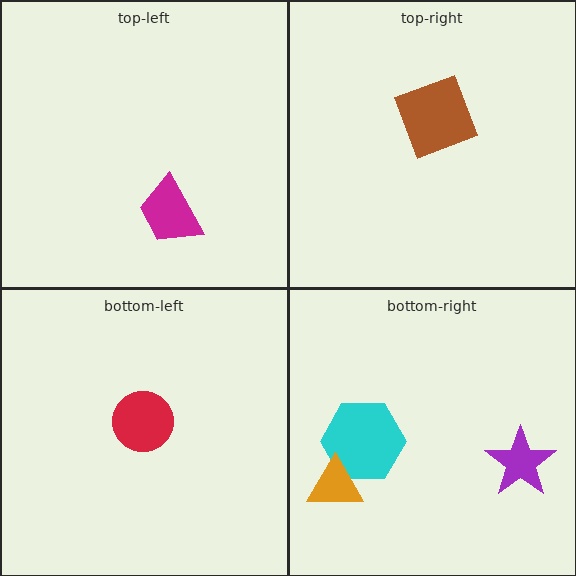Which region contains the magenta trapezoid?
The top-left region.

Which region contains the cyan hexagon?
The bottom-right region.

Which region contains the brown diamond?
The top-right region.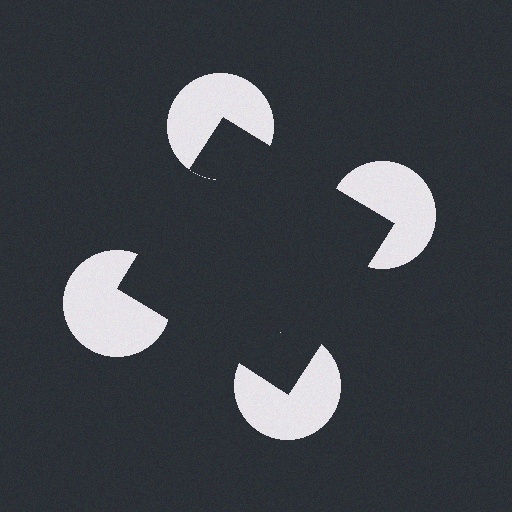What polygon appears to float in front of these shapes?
An illusory square — its edges are inferred from the aligned wedge cuts in the pac-man discs, not physically drawn.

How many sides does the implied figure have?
4 sides.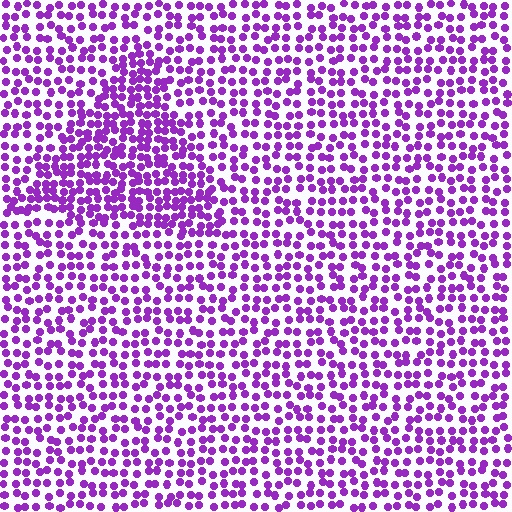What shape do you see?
I see a triangle.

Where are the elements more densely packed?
The elements are more densely packed inside the triangle boundary.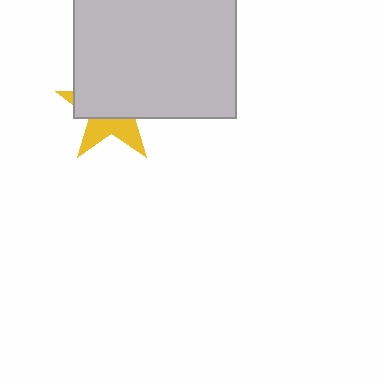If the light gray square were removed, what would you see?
You would see the complete yellow star.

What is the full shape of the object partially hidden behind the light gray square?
The partially hidden object is a yellow star.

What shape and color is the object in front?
The object in front is a light gray square.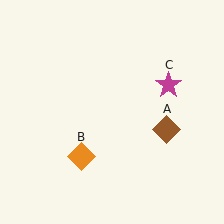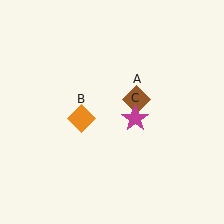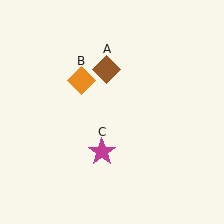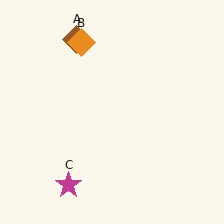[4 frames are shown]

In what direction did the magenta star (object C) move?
The magenta star (object C) moved down and to the left.